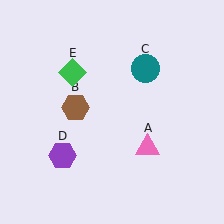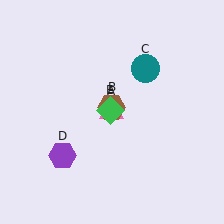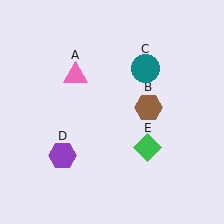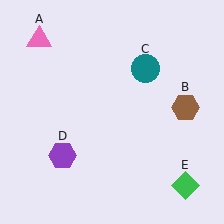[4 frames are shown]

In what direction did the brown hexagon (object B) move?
The brown hexagon (object B) moved right.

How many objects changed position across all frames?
3 objects changed position: pink triangle (object A), brown hexagon (object B), green diamond (object E).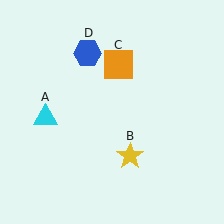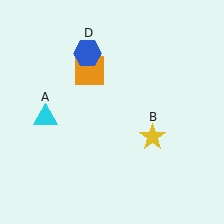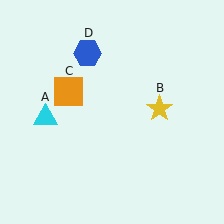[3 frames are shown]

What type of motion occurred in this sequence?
The yellow star (object B), orange square (object C) rotated counterclockwise around the center of the scene.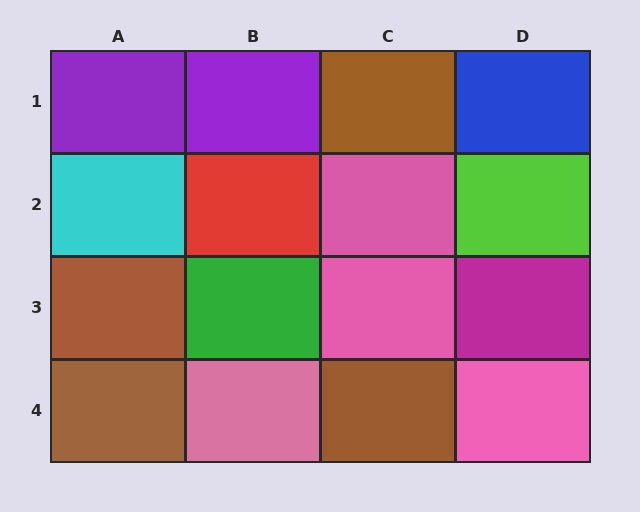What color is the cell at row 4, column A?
Brown.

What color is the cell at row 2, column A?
Cyan.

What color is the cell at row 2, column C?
Pink.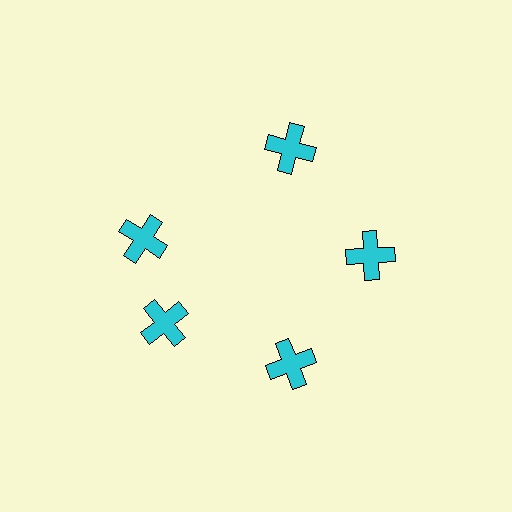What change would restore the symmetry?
The symmetry would be restored by rotating it back into even spacing with its neighbors so that all 5 crosses sit at equal angles and equal distance from the center.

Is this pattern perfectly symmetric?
No. The 5 cyan crosses are arranged in a ring, but one element near the 10 o'clock position is rotated out of alignment along the ring, breaking the 5-fold rotational symmetry.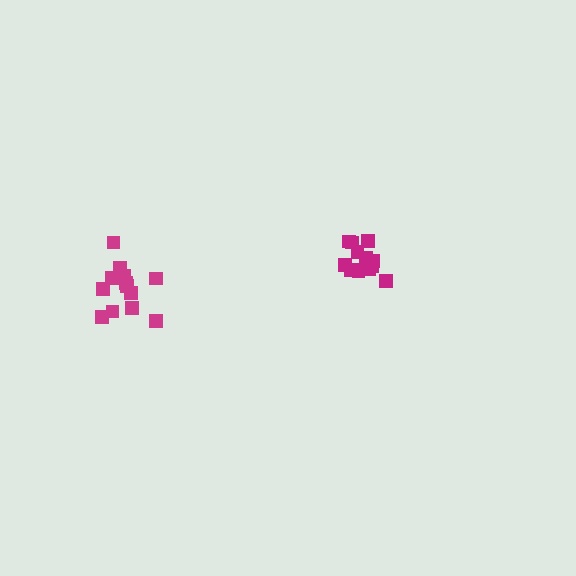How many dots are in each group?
Group 1: 13 dots, Group 2: 13 dots (26 total).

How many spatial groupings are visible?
There are 2 spatial groupings.